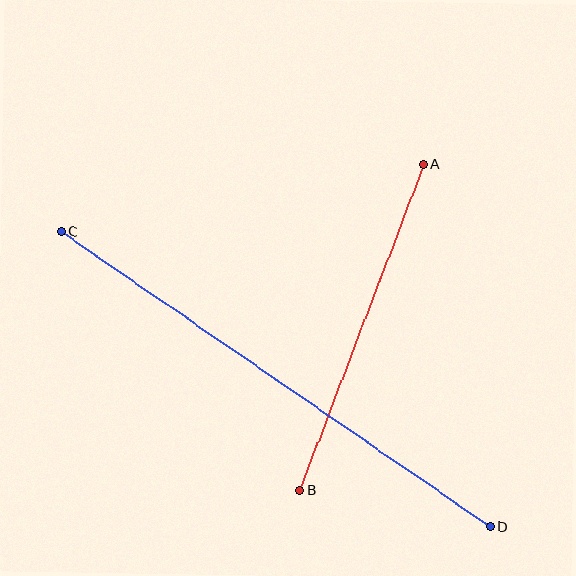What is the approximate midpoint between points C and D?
The midpoint is at approximately (276, 379) pixels.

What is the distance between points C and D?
The distance is approximately 521 pixels.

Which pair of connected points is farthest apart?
Points C and D are farthest apart.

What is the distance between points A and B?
The distance is approximately 348 pixels.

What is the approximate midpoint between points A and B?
The midpoint is at approximately (361, 328) pixels.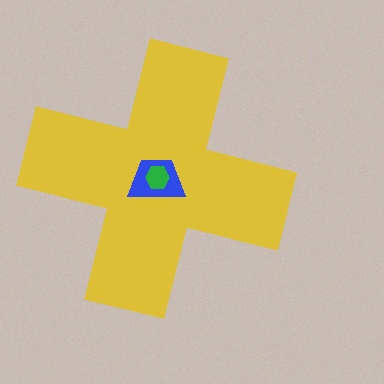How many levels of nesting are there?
3.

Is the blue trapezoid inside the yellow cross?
Yes.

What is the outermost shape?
The yellow cross.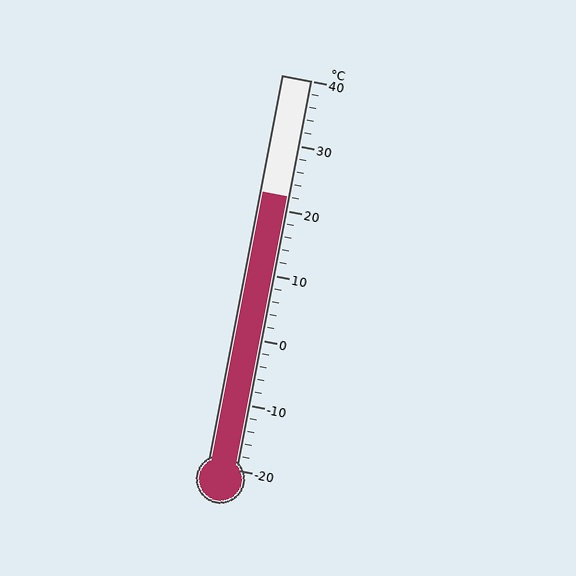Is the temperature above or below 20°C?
The temperature is above 20°C.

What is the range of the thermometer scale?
The thermometer scale ranges from -20°C to 40°C.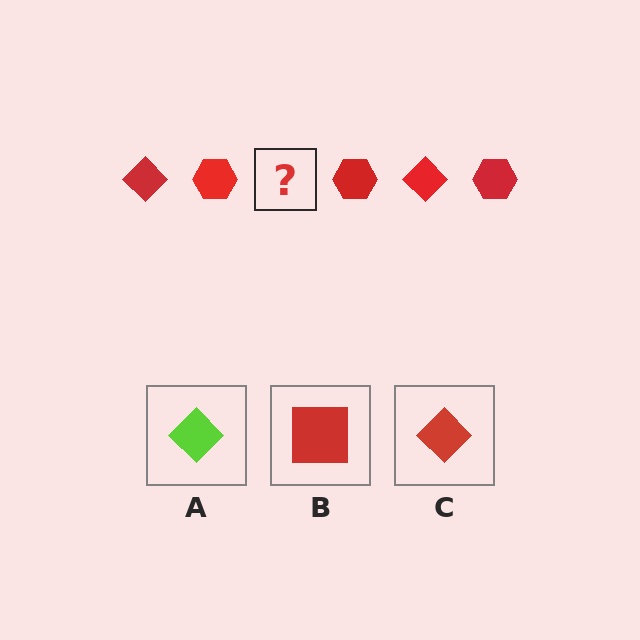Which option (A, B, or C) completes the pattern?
C.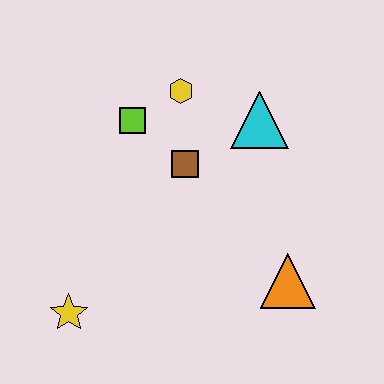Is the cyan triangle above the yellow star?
Yes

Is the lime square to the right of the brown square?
No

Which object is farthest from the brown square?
The yellow star is farthest from the brown square.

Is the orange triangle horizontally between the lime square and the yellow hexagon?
No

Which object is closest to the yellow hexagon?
The lime square is closest to the yellow hexagon.